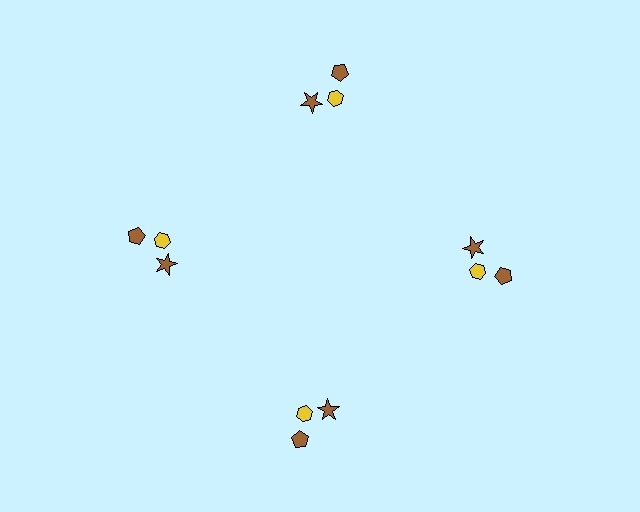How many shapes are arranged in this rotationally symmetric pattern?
There are 12 shapes, arranged in 4 groups of 3.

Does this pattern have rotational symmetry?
Yes, this pattern has 4-fold rotational symmetry. It looks the same after rotating 90 degrees around the center.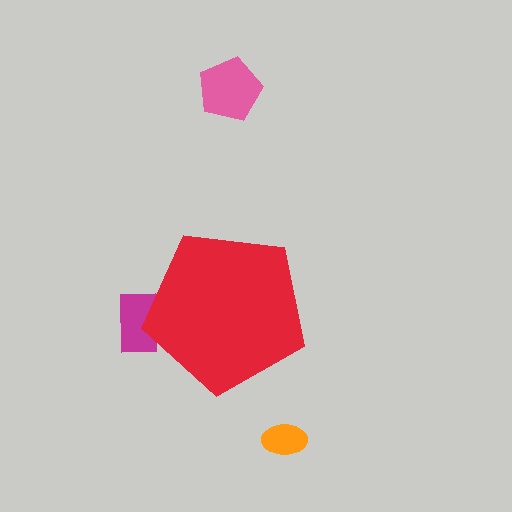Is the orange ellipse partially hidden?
No, the orange ellipse is fully visible.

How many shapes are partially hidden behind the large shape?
1 shape is partially hidden.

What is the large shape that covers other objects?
A red pentagon.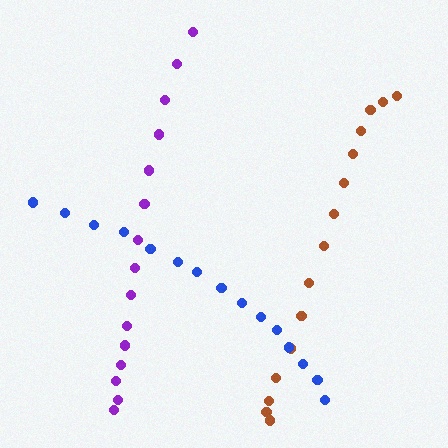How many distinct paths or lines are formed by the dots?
There are 3 distinct paths.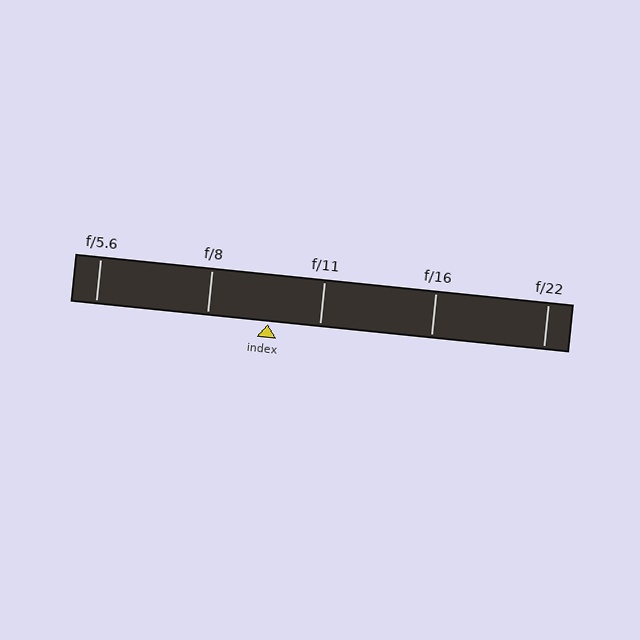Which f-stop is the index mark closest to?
The index mark is closest to f/11.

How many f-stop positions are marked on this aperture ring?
There are 5 f-stop positions marked.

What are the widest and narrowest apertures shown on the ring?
The widest aperture shown is f/5.6 and the narrowest is f/22.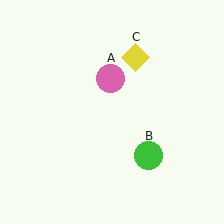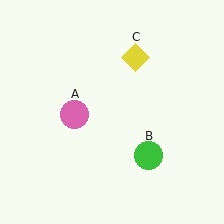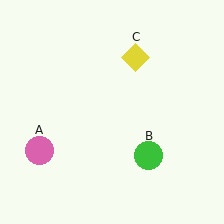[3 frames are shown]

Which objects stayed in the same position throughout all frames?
Green circle (object B) and yellow diamond (object C) remained stationary.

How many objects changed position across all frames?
1 object changed position: pink circle (object A).